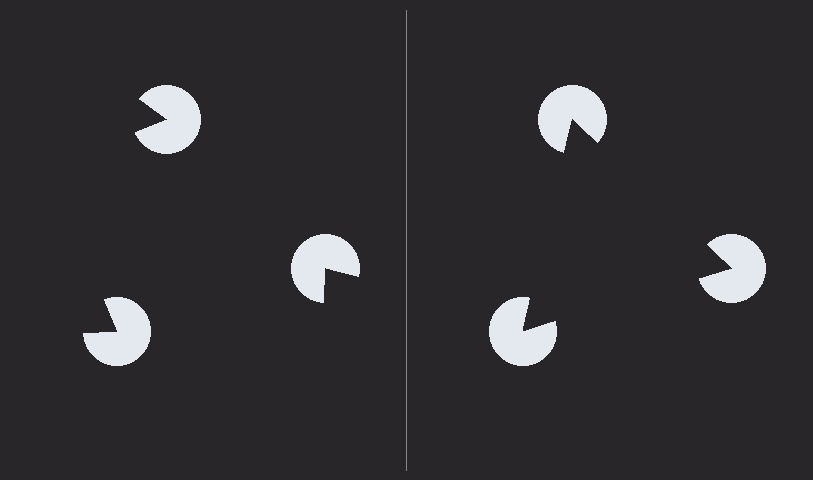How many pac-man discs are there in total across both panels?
6 — 3 on each side.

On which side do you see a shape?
An illusory triangle appears on the right side. On the left side the wedge cuts are rotated, so no coherent shape forms.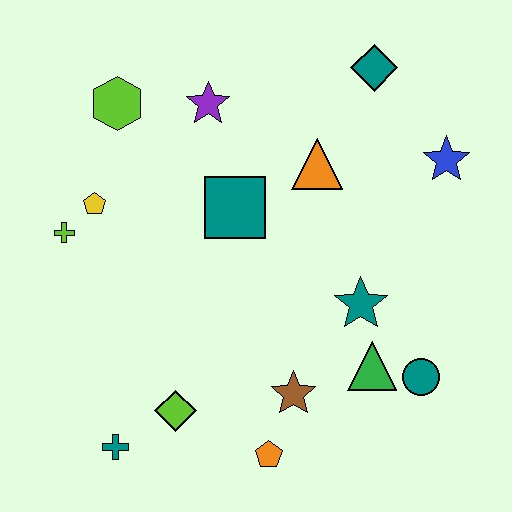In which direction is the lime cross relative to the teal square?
The lime cross is to the left of the teal square.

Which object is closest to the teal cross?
The lime diamond is closest to the teal cross.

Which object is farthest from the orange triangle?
The teal cross is farthest from the orange triangle.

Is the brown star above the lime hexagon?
No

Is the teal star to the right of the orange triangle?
Yes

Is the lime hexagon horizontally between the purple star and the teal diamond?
No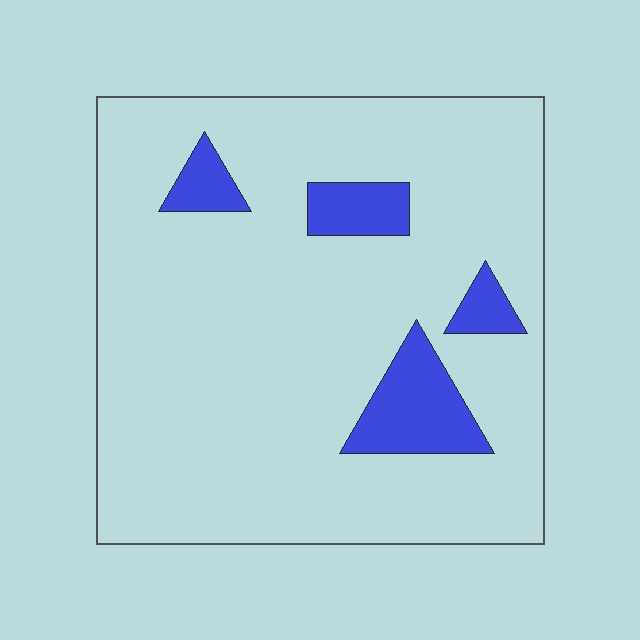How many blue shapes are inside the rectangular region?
4.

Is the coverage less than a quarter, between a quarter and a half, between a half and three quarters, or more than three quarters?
Less than a quarter.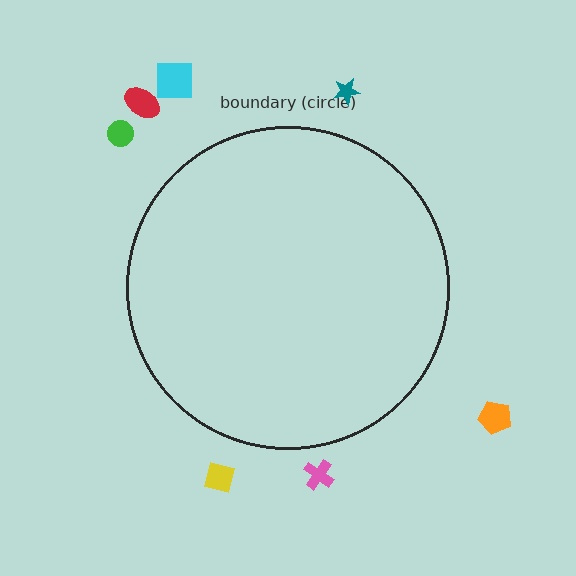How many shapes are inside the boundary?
0 inside, 7 outside.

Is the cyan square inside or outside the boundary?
Outside.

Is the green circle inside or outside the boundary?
Outside.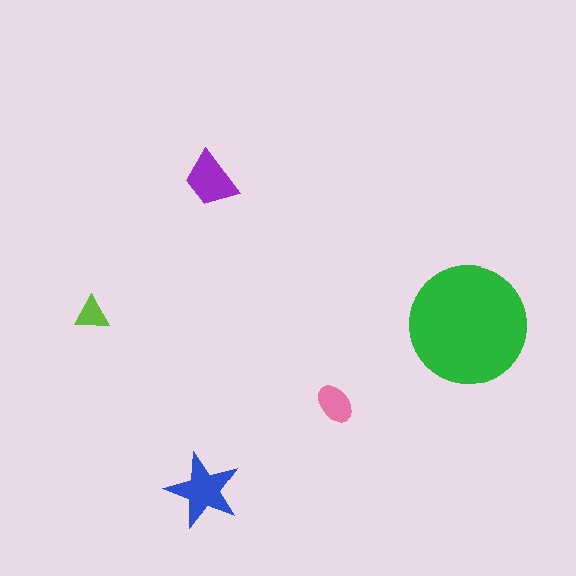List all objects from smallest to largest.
The lime triangle, the pink ellipse, the purple trapezoid, the blue star, the green circle.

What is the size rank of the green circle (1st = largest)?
1st.